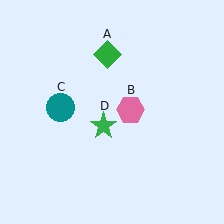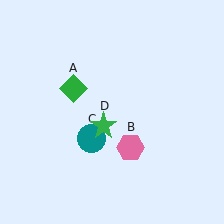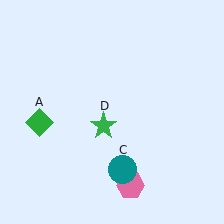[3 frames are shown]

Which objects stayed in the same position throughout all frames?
Green star (object D) remained stationary.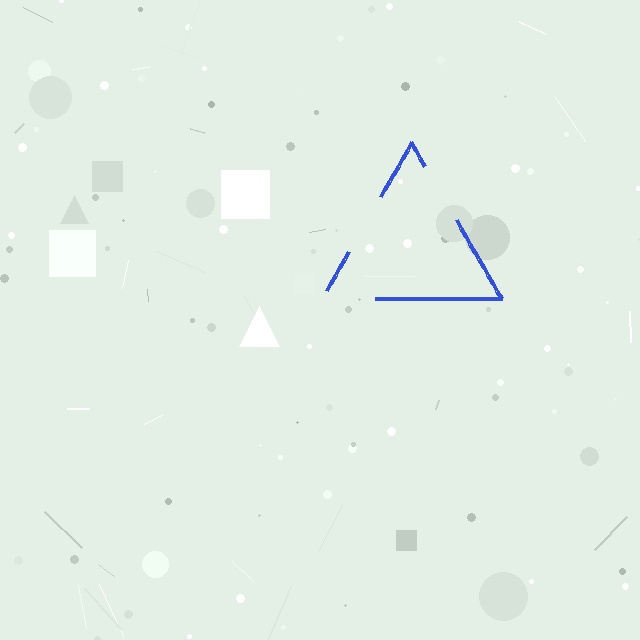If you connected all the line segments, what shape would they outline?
They would outline a triangle.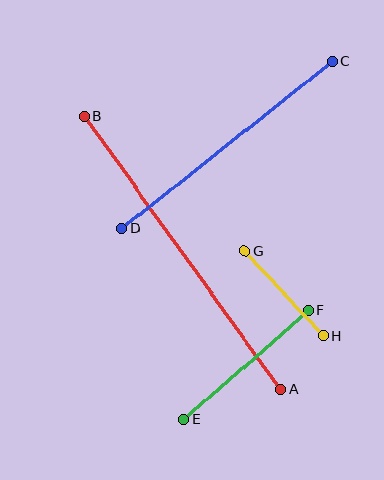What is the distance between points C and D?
The distance is approximately 268 pixels.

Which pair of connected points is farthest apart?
Points A and B are farthest apart.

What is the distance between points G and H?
The distance is approximately 116 pixels.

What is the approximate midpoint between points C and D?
The midpoint is at approximately (227, 145) pixels.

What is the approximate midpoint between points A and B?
The midpoint is at approximately (182, 253) pixels.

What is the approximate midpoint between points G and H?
The midpoint is at approximately (284, 293) pixels.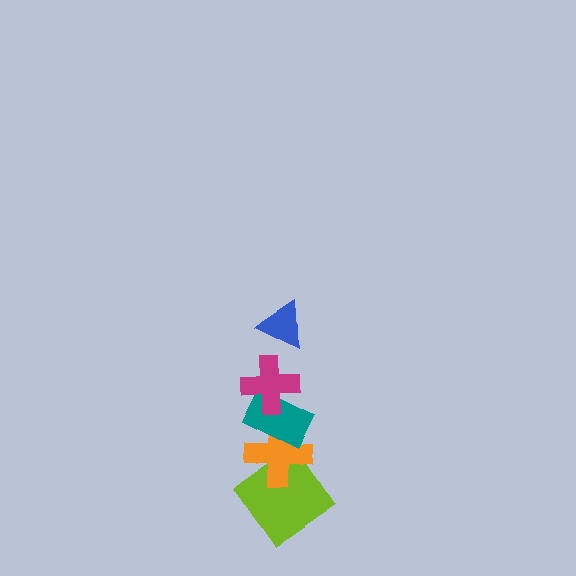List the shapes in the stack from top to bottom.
From top to bottom: the blue triangle, the magenta cross, the teal rectangle, the orange cross, the lime diamond.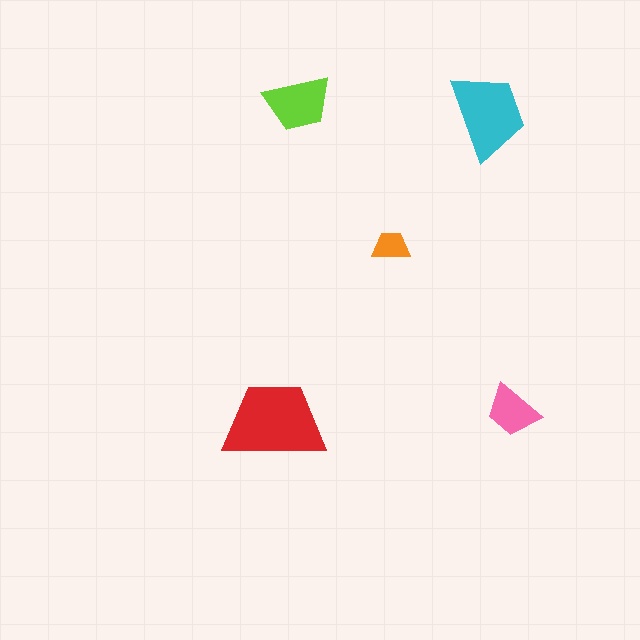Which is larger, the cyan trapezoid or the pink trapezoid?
The cyan one.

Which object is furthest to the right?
The pink trapezoid is rightmost.